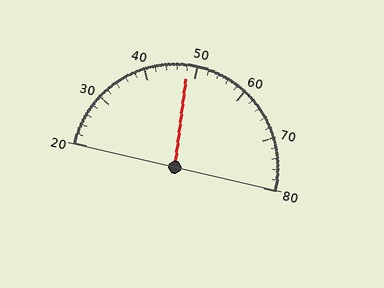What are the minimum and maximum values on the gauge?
The gauge ranges from 20 to 80.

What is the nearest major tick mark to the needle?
The nearest major tick mark is 50.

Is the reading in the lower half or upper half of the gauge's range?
The reading is in the lower half of the range (20 to 80).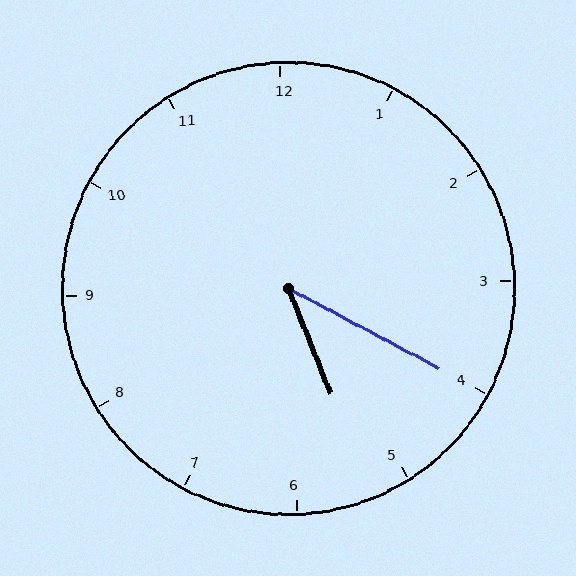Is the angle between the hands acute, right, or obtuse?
It is acute.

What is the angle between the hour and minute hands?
Approximately 40 degrees.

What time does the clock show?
5:20.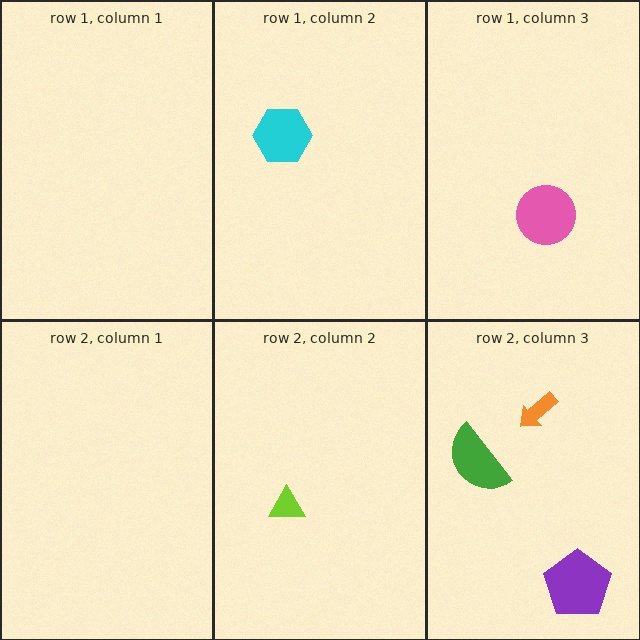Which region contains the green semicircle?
The row 2, column 3 region.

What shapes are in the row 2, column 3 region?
The green semicircle, the orange arrow, the purple pentagon.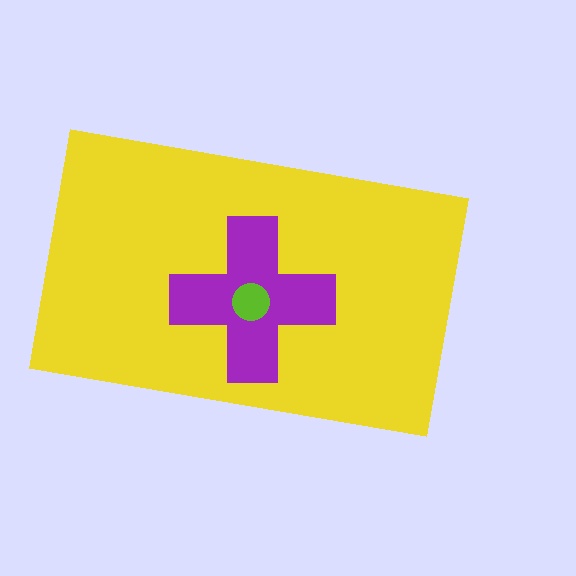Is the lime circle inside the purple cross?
Yes.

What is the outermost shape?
The yellow rectangle.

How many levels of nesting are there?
3.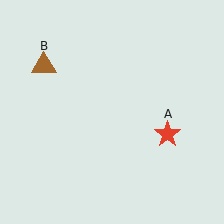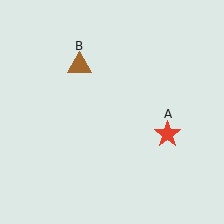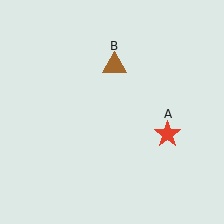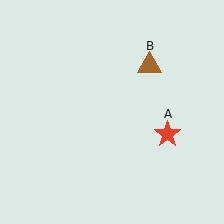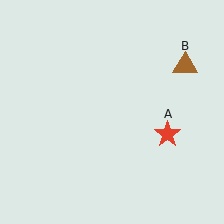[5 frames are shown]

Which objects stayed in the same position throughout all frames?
Red star (object A) remained stationary.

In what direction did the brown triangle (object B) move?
The brown triangle (object B) moved right.